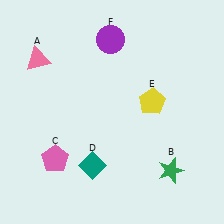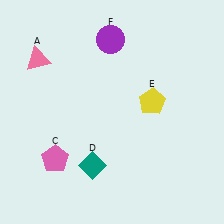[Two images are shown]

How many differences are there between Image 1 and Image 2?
There is 1 difference between the two images.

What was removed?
The green star (B) was removed in Image 2.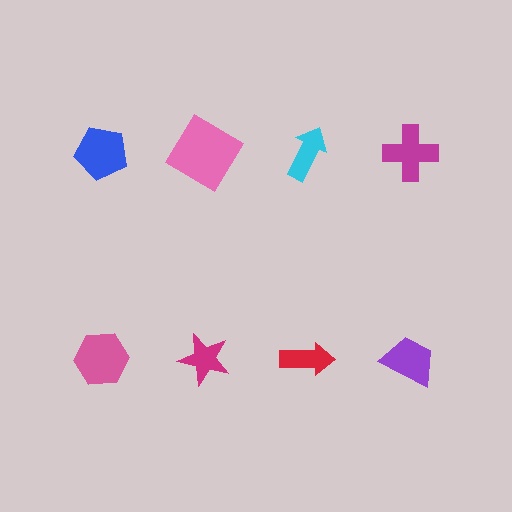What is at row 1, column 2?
A pink diamond.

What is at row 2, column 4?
A purple trapezoid.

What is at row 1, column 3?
A cyan arrow.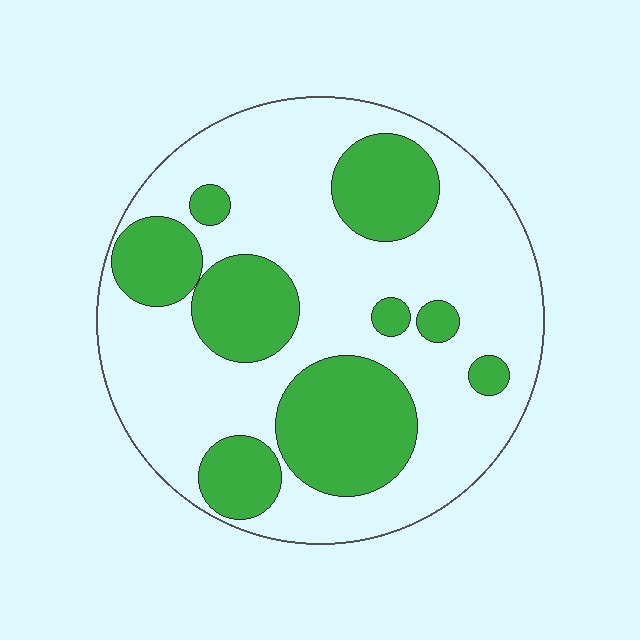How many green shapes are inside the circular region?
9.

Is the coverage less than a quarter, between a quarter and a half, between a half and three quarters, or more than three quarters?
Between a quarter and a half.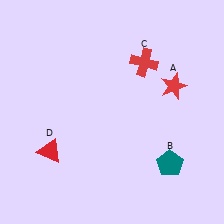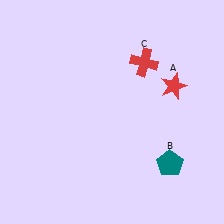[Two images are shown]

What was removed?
The red triangle (D) was removed in Image 2.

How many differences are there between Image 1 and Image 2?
There is 1 difference between the two images.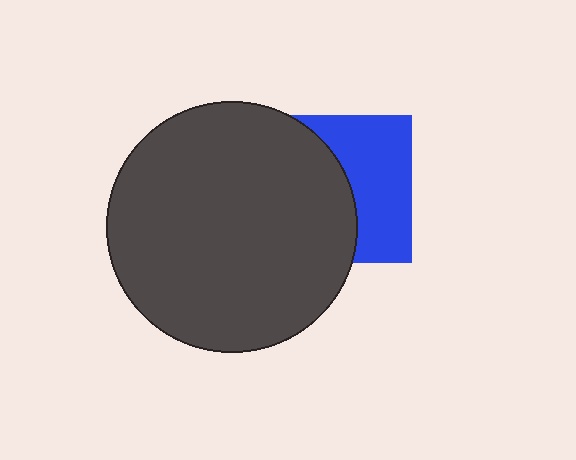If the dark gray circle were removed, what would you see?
You would see the complete blue square.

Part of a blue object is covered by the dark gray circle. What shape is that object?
It is a square.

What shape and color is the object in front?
The object in front is a dark gray circle.